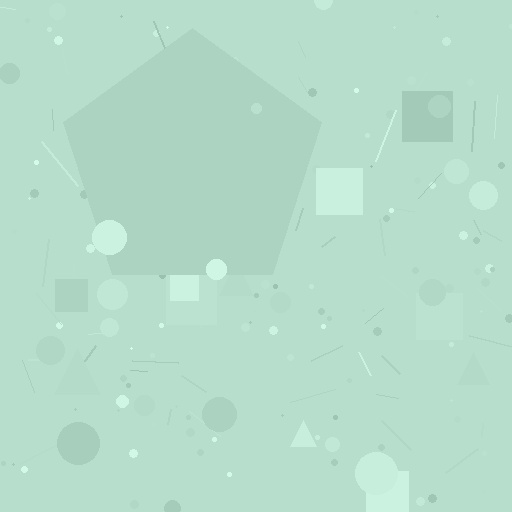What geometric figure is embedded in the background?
A pentagon is embedded in the background.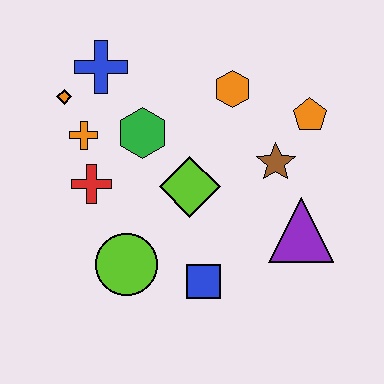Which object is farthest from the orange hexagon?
The lime circle is farthest from the orange hexagon.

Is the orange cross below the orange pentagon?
Yes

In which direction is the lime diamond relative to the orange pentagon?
The lime diamond is to the left of the orange pentagon.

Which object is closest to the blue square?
The lime circle is closest to the blue square.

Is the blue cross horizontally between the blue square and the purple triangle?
No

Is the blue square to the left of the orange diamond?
No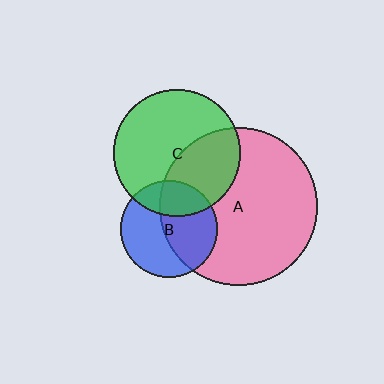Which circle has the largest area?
Circle A (pink).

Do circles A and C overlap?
Yes.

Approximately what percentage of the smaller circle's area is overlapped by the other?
Approximately 40%.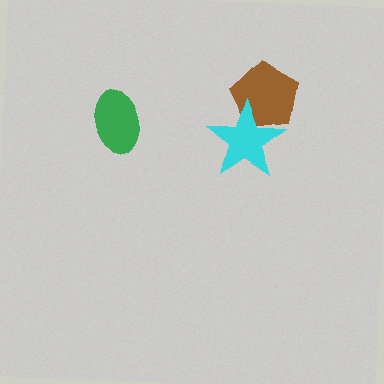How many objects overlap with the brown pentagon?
1 object overlaps with the brown pentagon.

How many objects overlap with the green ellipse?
0 objects overlap with the green ellipse.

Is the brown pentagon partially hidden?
Yes, it is partially covered by another shape.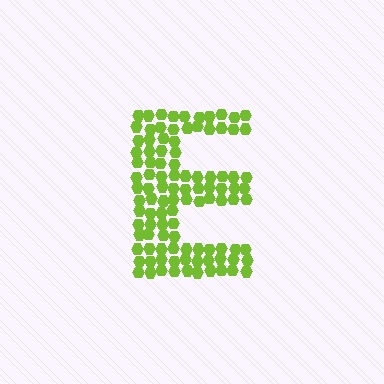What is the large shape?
The large shape is the letter E.